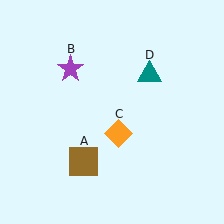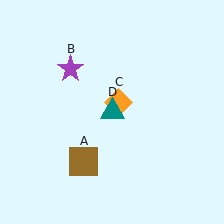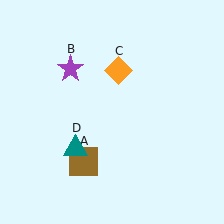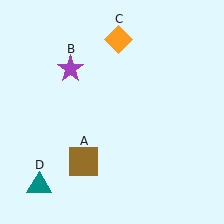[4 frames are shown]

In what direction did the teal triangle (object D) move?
The teal triangle (object D) moved down and to the left.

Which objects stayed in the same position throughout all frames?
Brown square (object A) and purple star (object B) remained stationary.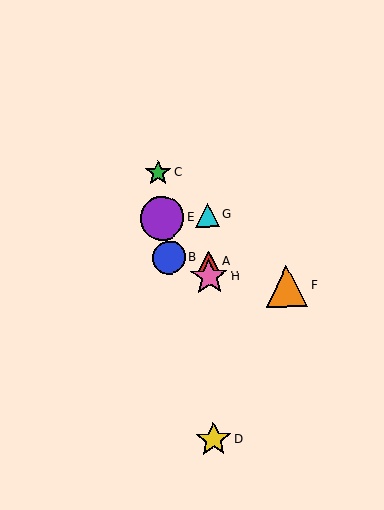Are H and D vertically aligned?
Yes, both are at x≈209.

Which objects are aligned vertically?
Objects A, D, G, H are aligned vertically.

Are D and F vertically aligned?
No, D is at x≈213 and F is at x≈287.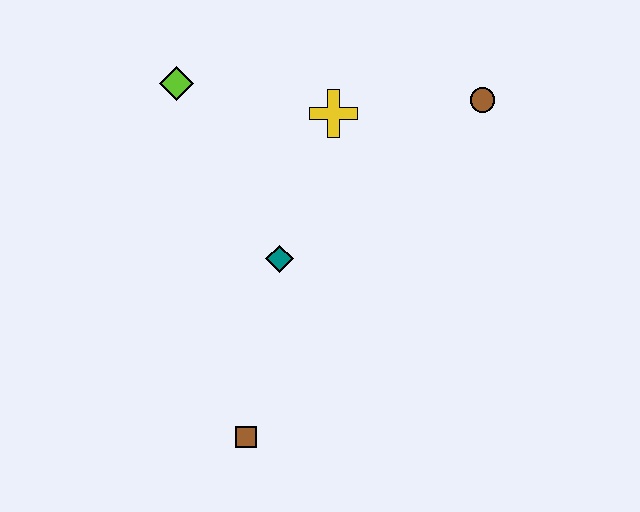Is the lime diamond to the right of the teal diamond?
No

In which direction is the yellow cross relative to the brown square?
The yellow cross is above the brown square.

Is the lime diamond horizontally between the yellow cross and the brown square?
No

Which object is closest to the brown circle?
The yellow cross is closest to the brown circle.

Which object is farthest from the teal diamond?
The brown circle is farthest from the teal diamond.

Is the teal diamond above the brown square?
Yes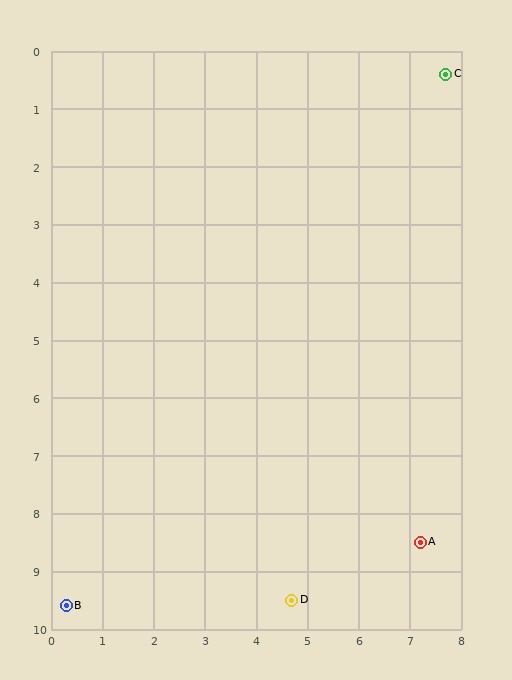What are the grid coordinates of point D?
Point D is at approximately (4.7, 9.5).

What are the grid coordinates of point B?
Point B is at approximately (0.3, 9.6).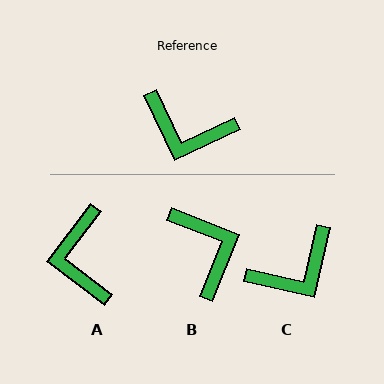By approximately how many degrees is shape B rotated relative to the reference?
Approximately 133 degrees counter-clockwise.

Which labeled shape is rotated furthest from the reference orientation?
B, about 133 degrees away.